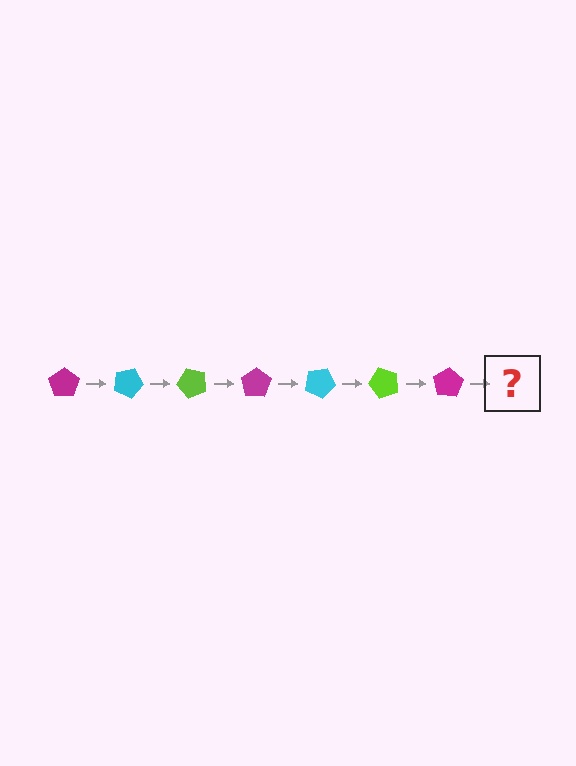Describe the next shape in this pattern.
It should be a cyan pentagon, rotated 175 degrees from the start.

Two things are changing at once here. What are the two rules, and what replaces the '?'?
The two rules are that it rotates 25 degrees each step and the color cycles through magenta, cyan, and lime. The '?' should be a cyan pentagon, rotated 175 degrees from the start.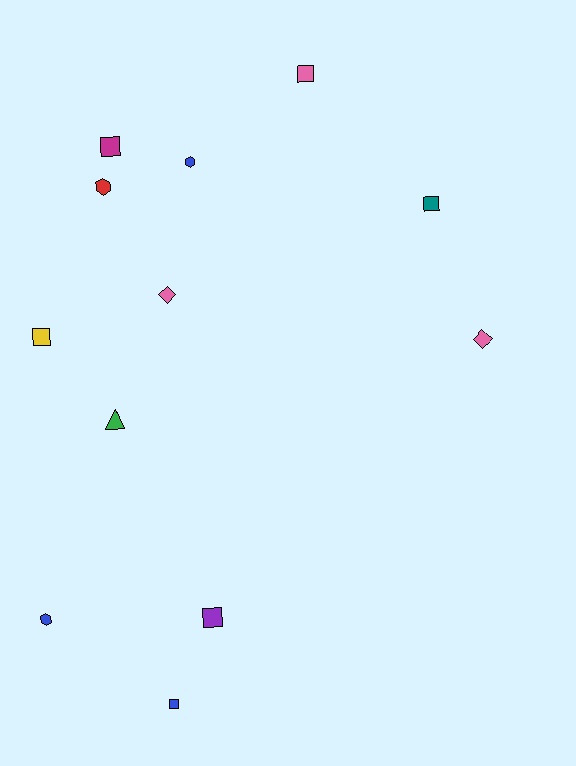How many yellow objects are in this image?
There is 1 yellow object.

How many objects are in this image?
There are 12 objects.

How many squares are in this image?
There are 6 squares.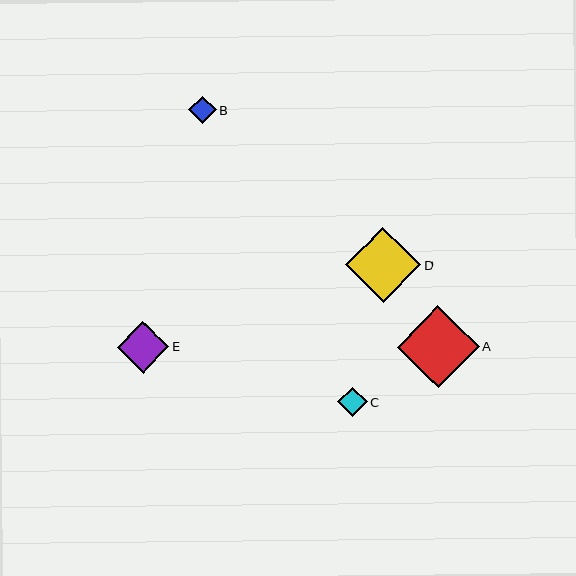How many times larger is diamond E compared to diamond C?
Diamond E is approximately 1.7 times the size of diamond C.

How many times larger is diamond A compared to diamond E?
Diamond A is approximately 1.6 times the size of diamond E.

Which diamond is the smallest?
Diamond B is the smallest with a size of approximately 27 pixels.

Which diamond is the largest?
Diamond A is the largest with a size of approximately 82 pixels.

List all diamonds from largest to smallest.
From largest to smallest: A, D, E, C, B.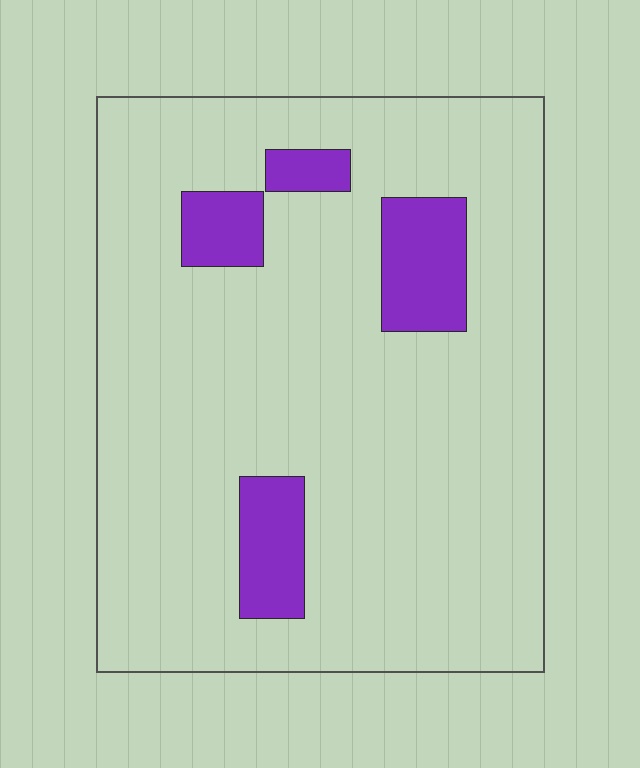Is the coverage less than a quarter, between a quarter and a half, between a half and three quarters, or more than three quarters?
Less than a quarter.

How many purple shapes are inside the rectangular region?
4.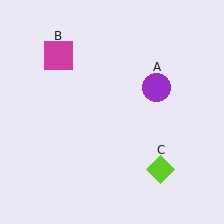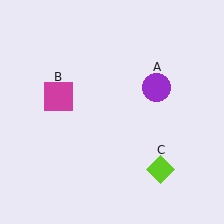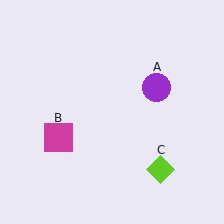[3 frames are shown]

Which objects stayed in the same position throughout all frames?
Purple circle (object A) and lime diamond (object C) remained stationary.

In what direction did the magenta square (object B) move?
The magenta square (object B) moved down.